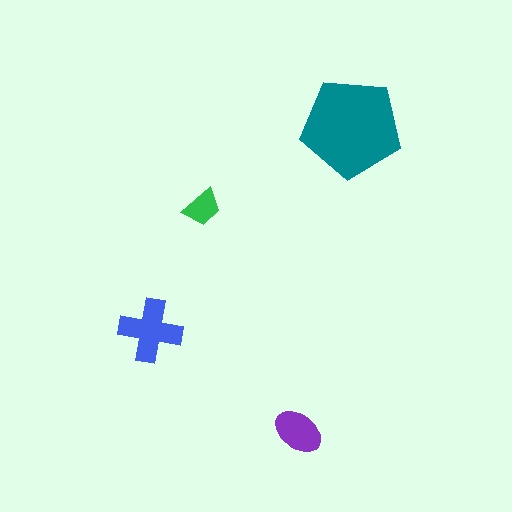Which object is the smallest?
The green trapezoid.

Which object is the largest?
The teal pentagon.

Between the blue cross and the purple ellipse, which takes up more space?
The blue cross.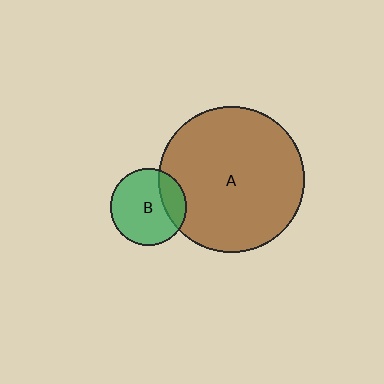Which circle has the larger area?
Circle A (brown).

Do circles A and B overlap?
Yes.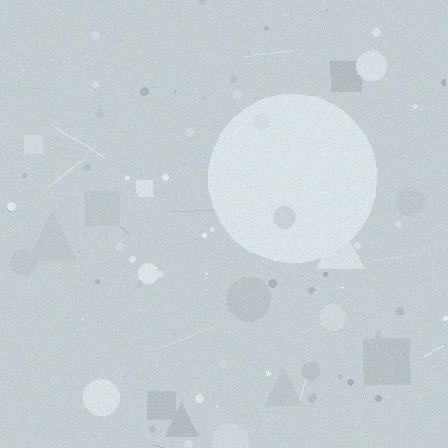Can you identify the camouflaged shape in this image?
The camouflaged shape is a circle.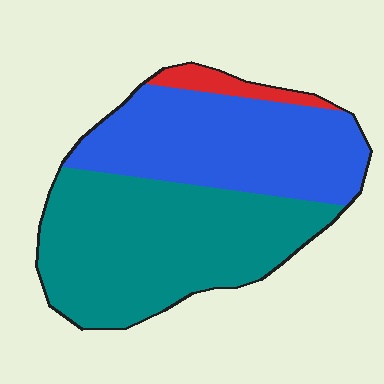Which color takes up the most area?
Teal, at roughly 55%.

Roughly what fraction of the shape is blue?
Blue takes up about two fifths (2/5) of the shape.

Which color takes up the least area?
Red, at roughly 5%.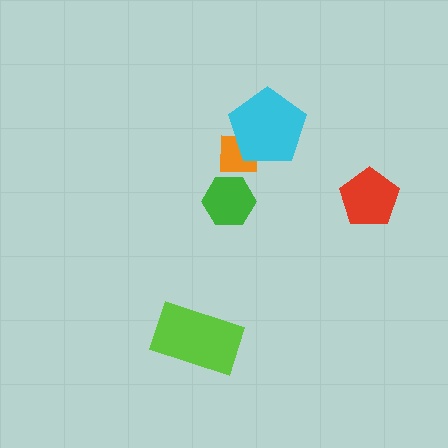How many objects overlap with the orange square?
1 object overlaps with the orange square.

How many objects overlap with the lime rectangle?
0 objects overlap with the lime rectangle.